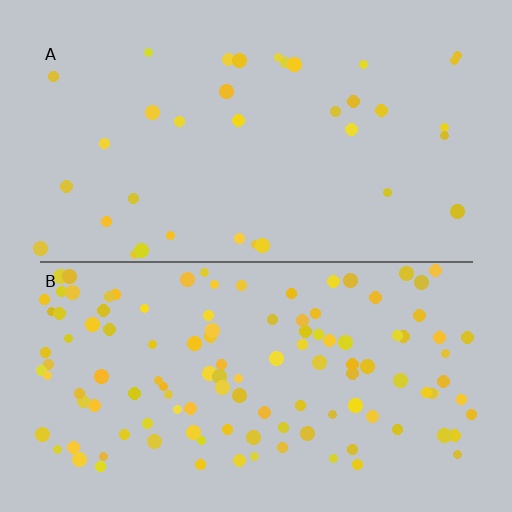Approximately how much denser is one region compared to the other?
Approximately 3.5× — region B over region A.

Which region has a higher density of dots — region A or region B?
B (the bottom).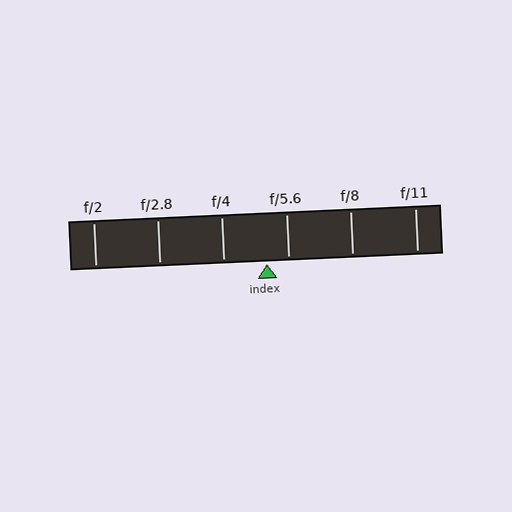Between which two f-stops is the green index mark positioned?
The index mark is between f/4 and f/5.6.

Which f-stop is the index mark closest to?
The index mark is closest to f/5.6.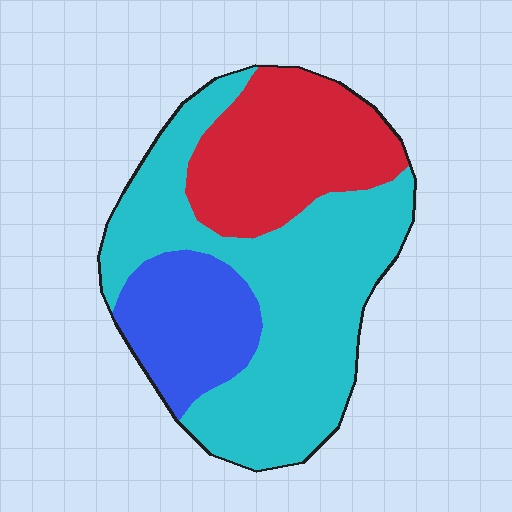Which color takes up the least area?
Blue, at roughly 20%.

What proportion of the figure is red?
Red covers roughly 30% of the figure.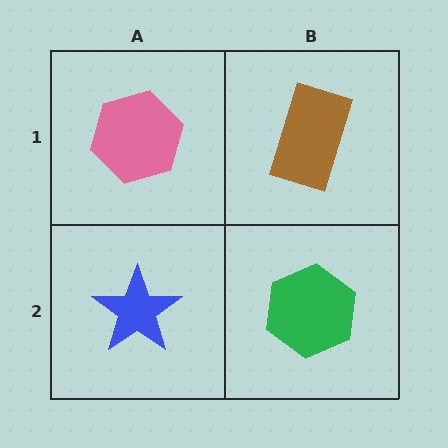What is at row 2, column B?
A green hexagon.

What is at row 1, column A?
A pink hexagon.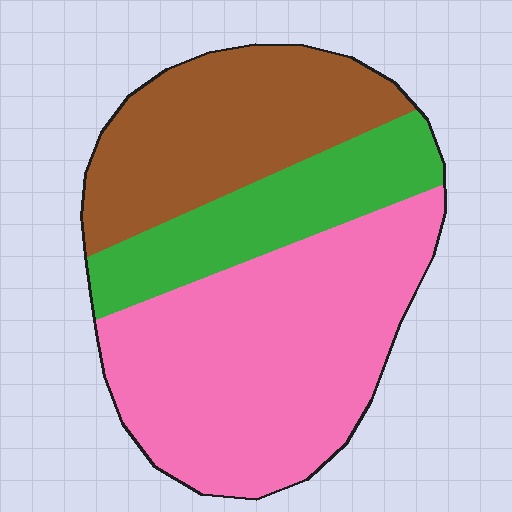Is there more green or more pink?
Pink.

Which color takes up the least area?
Green, at roughly 20%.